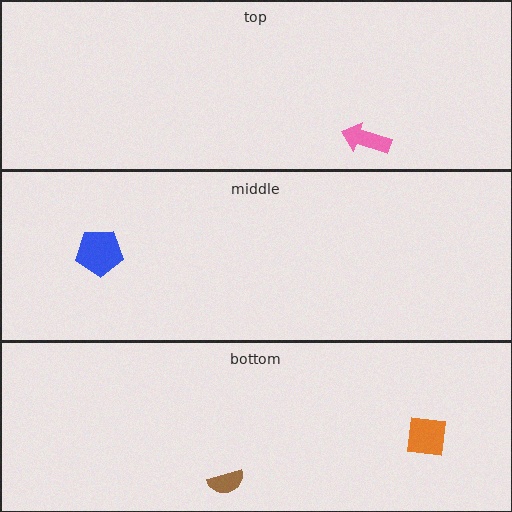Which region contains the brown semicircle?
The bottom region.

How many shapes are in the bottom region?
2.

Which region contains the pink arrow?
The top region.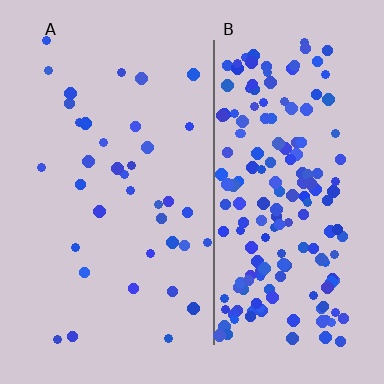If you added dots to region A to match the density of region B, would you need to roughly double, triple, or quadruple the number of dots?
Approximately quadruple.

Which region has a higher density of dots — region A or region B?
B (the right).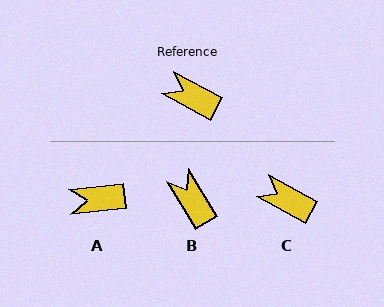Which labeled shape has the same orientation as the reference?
C.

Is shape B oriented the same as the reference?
No, it is off by about 30 degrees.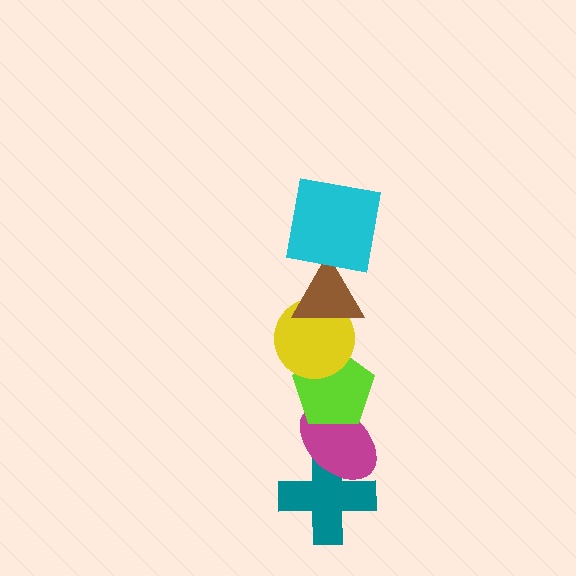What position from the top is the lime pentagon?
The lime pentagon is 4th from the top.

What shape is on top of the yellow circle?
The brown triangle is on top of the yellow circle.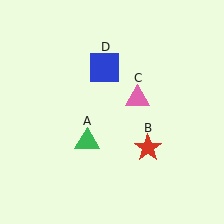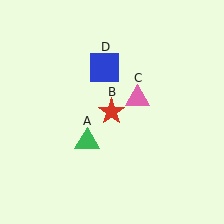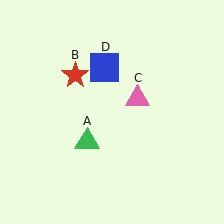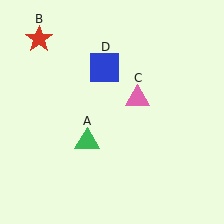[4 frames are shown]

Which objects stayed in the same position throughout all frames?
Green triangle (object A) and pink triangle (object C) and blue square (object D) remained stationary.